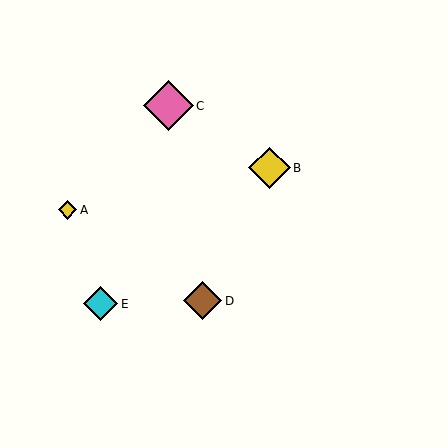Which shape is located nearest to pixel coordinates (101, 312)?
The cyan diamond (labeled E) at (100, 304) is nearest to that location.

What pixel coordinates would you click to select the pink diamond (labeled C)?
Click at (168, 106) to select the pink diamond C.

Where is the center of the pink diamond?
The center of the pink diamond is at (168, 106).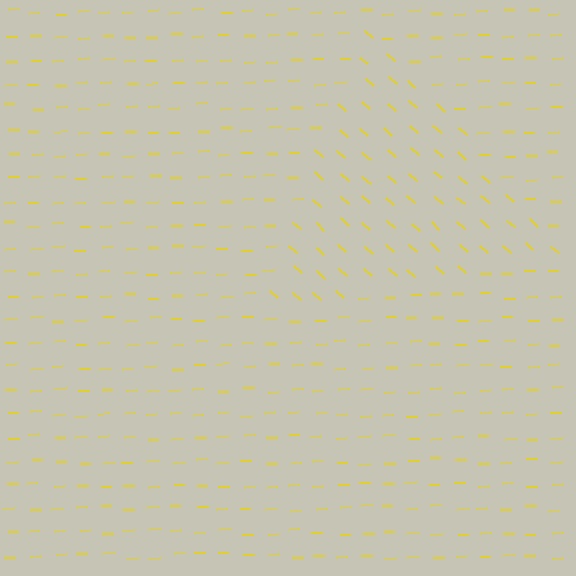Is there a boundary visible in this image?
Yes, there is a texture boundary formed by a change in line orientation.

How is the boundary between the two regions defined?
The boundary is defined purely by a change in line orientation (approximately 45 degrees difference). All lines are the same color and thickness.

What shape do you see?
I see a triangle.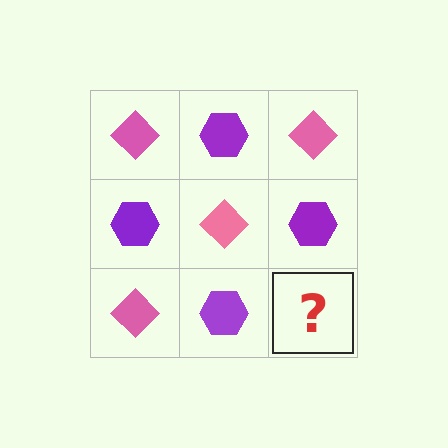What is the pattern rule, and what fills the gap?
The rule is that it alternates pink diamond and purple hexagon in a checkerboard pattern. The gap should be filled with a pink diamond.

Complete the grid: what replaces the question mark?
The question mark should be replaced with a pink diamond.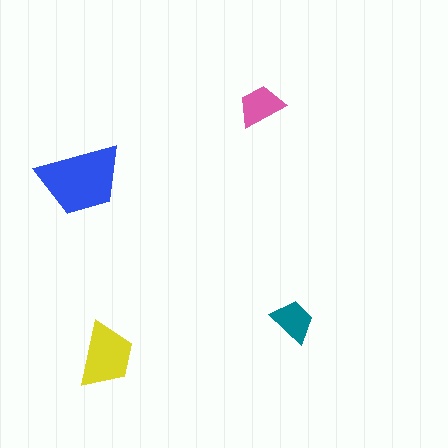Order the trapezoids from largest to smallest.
the blue one, the yellow one, the pink one, the teal one.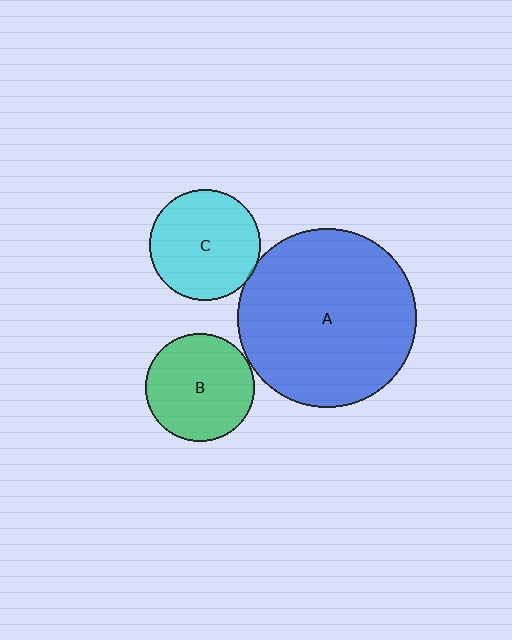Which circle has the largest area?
Circle A (blue).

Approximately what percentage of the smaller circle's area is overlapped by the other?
Approximately 5%.